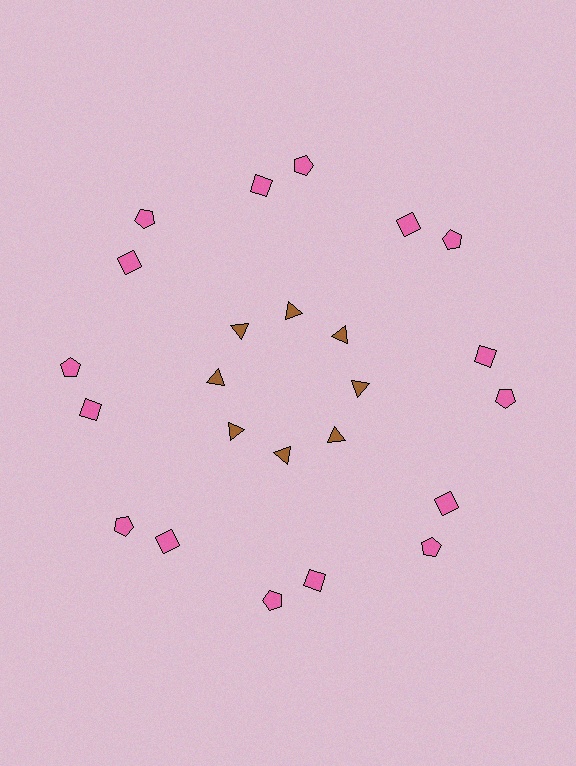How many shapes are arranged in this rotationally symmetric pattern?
There are 24 shapes, arranged in 8 groups of 3.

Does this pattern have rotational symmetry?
Yes, this pattern has 8-fold rotational symmetry. It looks the same after rotating 45 degrees around the center.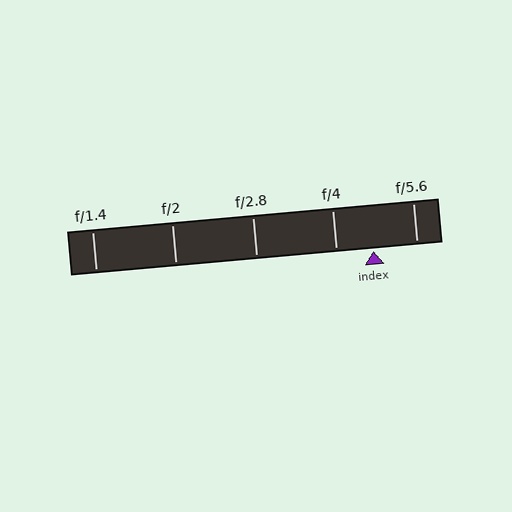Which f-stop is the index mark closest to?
The index mark is closest to f/4.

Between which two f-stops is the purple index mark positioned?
The index mark is between f/4 and f/5.6.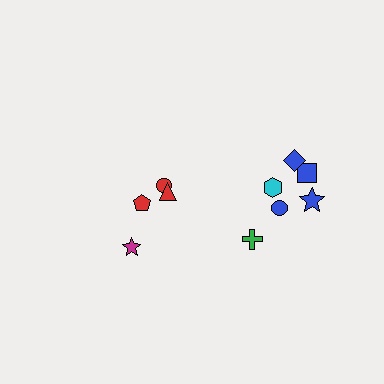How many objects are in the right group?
There are 6 objects.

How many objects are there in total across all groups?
There are 10 objects.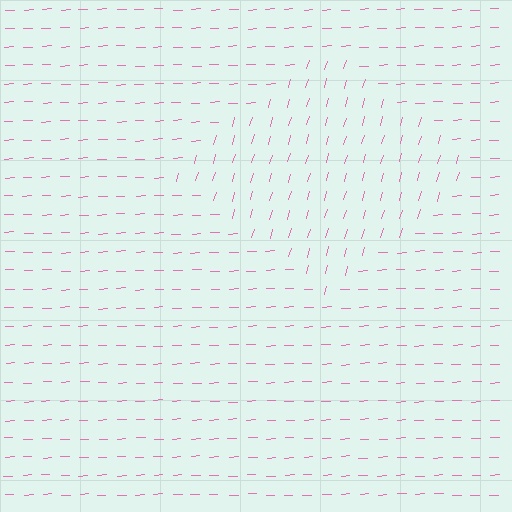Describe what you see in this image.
The image is filled with small pink line segments. A diamond region in the image has lines oriented differently from the surrounding lines, creating a visible texture boundary.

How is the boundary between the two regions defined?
The boundary is defined purely by a change in line orientation (approximately 70 degrees difference). All lines are the same color and thickness.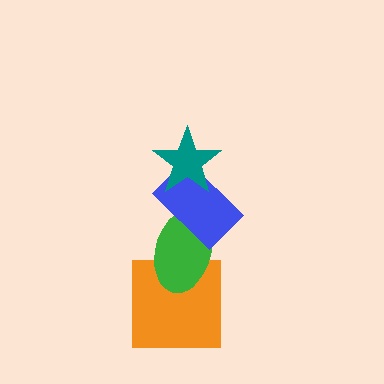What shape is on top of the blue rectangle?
The teal star is on top of the blue rectangle.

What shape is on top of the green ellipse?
The blue rectangle is on top of the green ellipse.